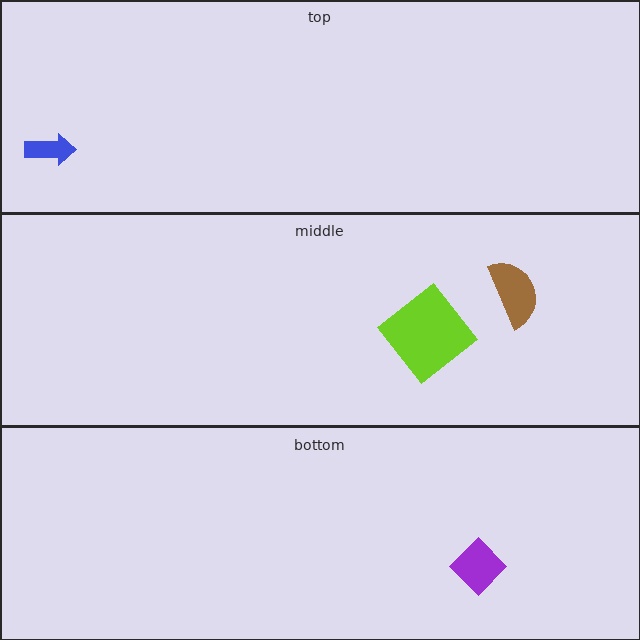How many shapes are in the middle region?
2.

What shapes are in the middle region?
The brown semicircle, the lime diamond.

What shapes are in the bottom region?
The purple diamond.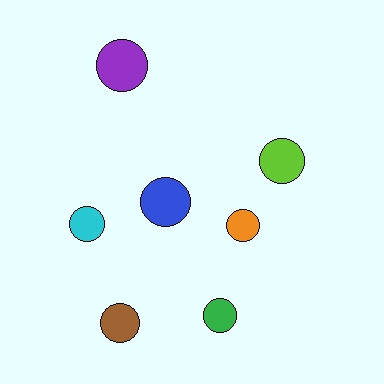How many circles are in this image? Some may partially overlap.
There are 7 circles.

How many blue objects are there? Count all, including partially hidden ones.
There is 1 blue object.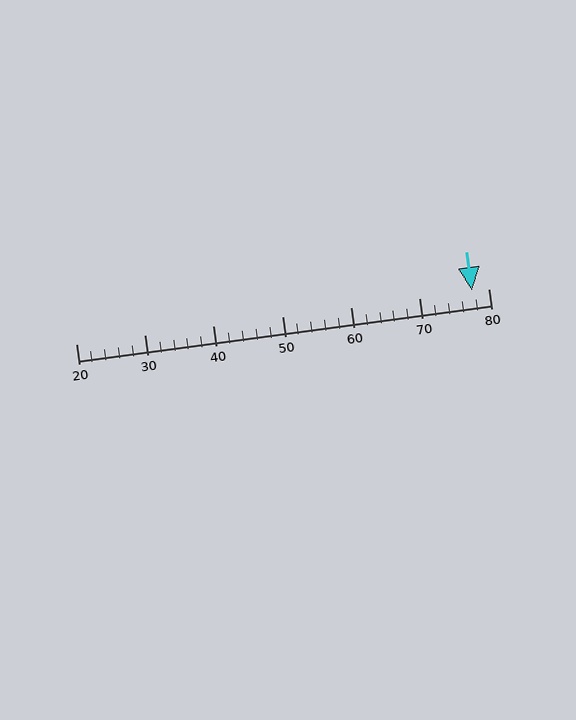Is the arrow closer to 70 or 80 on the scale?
The arrow is closer to 80.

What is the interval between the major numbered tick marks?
The major tick marks are spaced 10 units apart.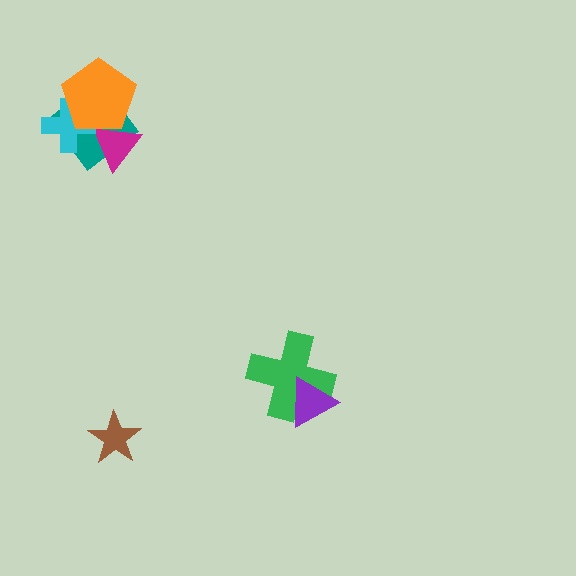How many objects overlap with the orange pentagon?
3 objects overlap with the orange pentagon.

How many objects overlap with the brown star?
0 objects overlap with the brown star.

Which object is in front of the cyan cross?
The orange pentagon is in front of the cyan cross.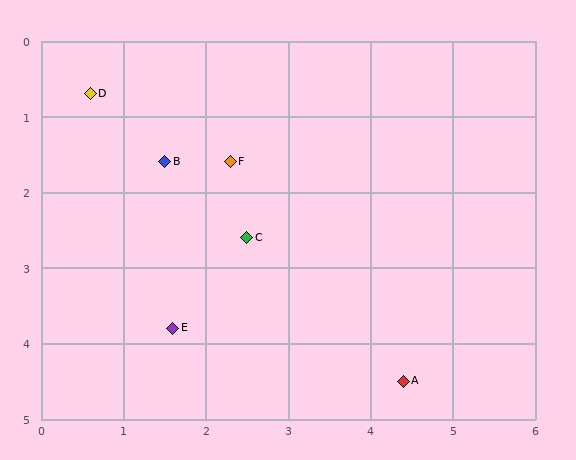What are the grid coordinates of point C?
Point C is at approximately (2.5, 2.6).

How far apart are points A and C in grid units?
Points A and C are about 2.7 grid units apart.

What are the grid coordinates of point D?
Point D is at approximately (0.6, 0.7).